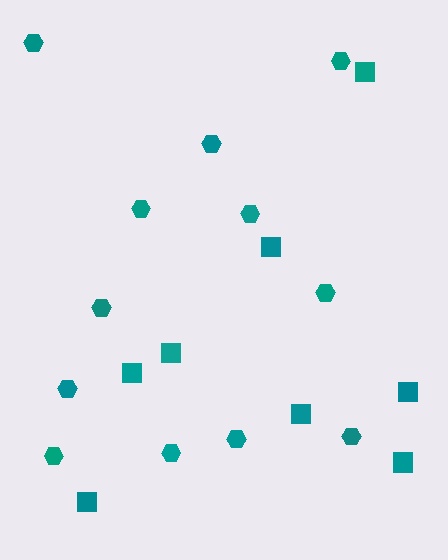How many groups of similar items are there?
There are 2 groups: one group of squares (8) and one group of hexagons (12).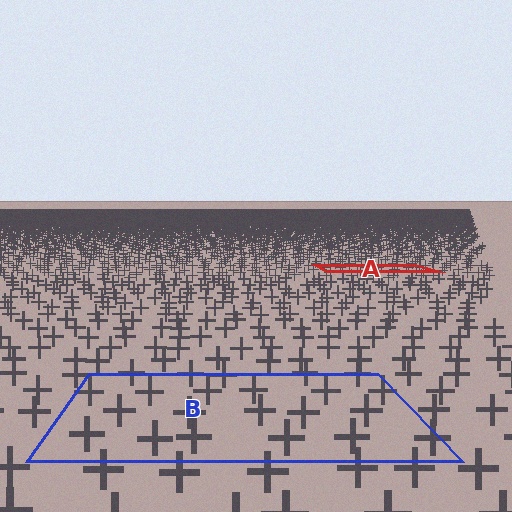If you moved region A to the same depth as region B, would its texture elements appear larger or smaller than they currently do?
They would appear larger. At a closer depth, the same texture elements are projected at a bigger on-screen size.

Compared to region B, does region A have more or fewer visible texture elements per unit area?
Region A has more texture elements per unit area — they are packed more densely because it is farther away.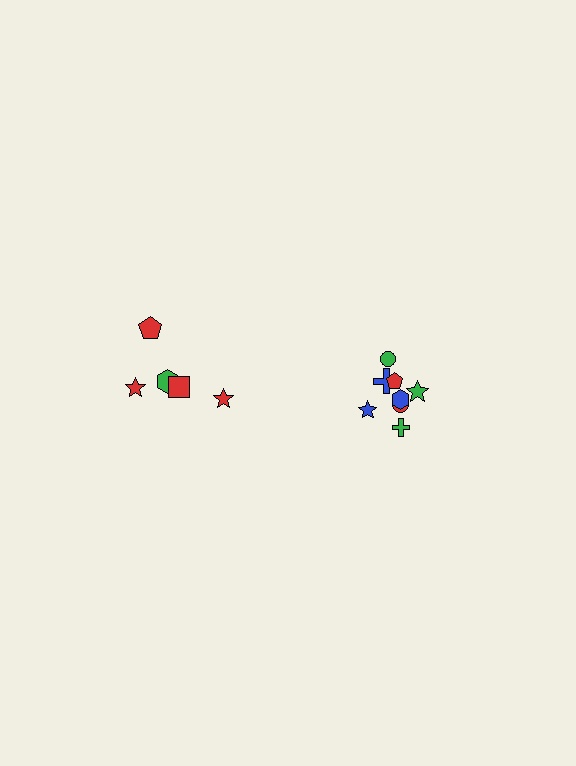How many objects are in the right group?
There are 8 objects.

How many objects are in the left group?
There are 5 objects.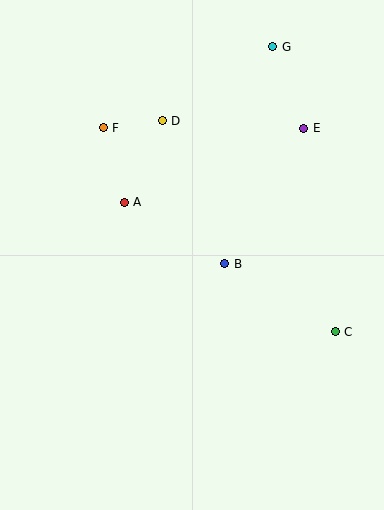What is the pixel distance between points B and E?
The distance between B and E is 157 pixels.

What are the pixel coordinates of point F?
Point F is at (103, 128).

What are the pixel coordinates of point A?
Point A is at (124, 202).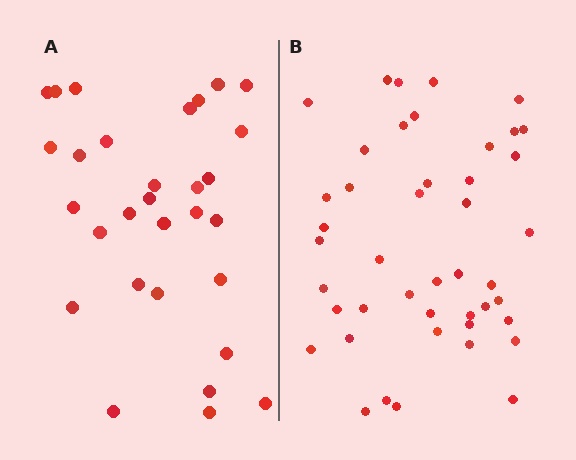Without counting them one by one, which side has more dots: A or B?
Region B (the right region) has more dots.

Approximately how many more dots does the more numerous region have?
Region B has approximately 15 more dots than region A.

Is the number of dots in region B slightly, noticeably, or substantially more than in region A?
Region B has substantially more. The ratio is roughly 1.5 to 1.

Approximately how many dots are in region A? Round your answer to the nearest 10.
About 30 dots.